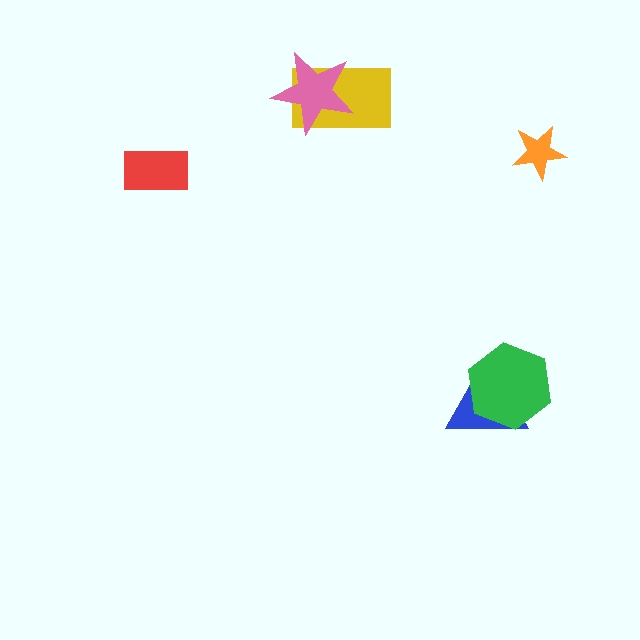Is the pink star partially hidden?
No, no other shape covers it.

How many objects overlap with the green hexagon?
1 object overlaps with the green hexagon.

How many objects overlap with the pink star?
1 object overlaps with the pink star.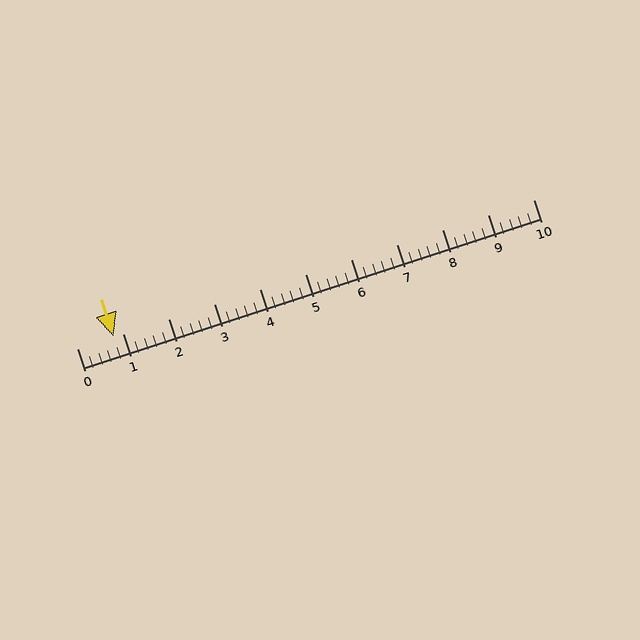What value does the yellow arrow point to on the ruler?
The yellow arrow points to approximately 0.8.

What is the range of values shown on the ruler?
The ruler shows values from 0 to 10.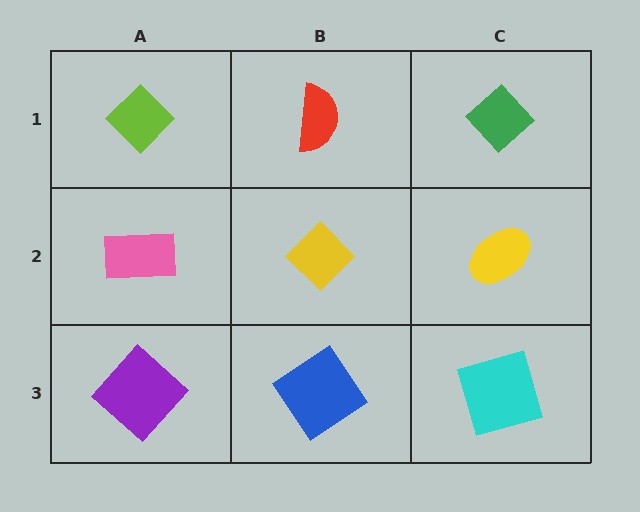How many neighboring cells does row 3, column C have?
2.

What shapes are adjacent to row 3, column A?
A pink rectangle (row 2, column A), a blue diamond (row 3, column B).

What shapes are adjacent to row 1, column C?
A yellow ellipse (row 2, column C), a red semicircle (row 1, column B).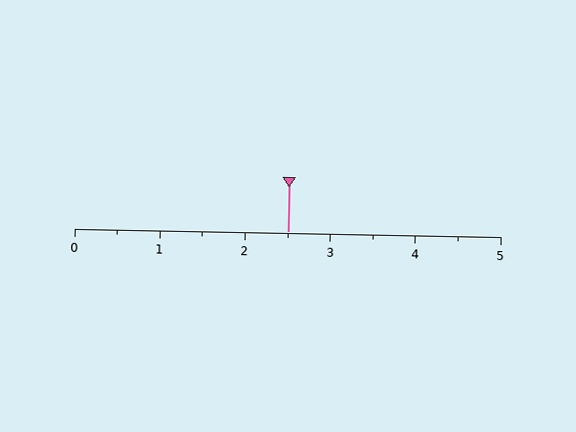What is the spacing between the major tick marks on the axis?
The major ticks are spaced 1 apart.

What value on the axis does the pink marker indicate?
The marker indicates approximately 2.5.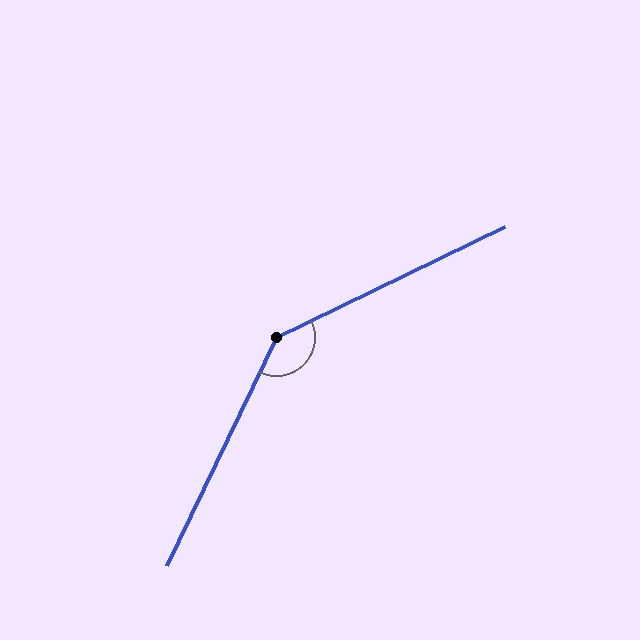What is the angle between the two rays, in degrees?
Approximately 142 degrees.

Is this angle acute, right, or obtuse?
It is obtuse.